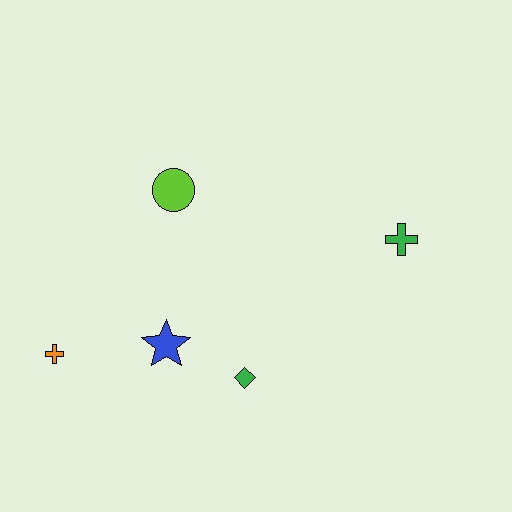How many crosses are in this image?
There are 2 crosses.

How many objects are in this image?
There are 5 objects.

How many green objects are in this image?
There are 2 green objects.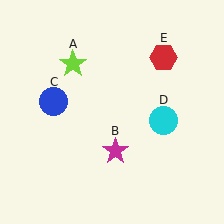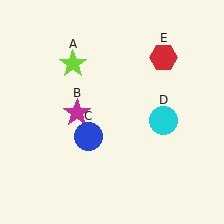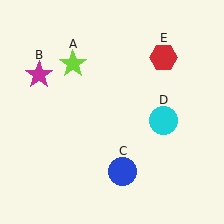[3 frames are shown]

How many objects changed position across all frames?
2 objects changed position: magenta star (object B), blue circle (object C).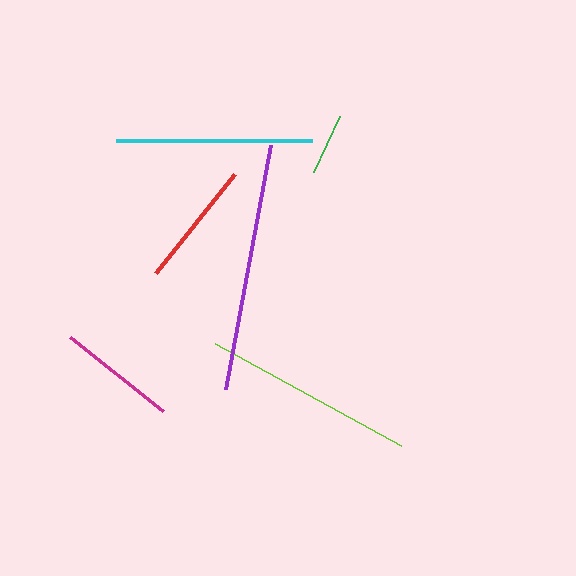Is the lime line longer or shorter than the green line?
The lime line is longer than the green line.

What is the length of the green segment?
The green segment is approximately 61 pixels long.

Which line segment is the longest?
The purple line is the longest at approximately 248 pixels.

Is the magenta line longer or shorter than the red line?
The red line is longer than the magenta line.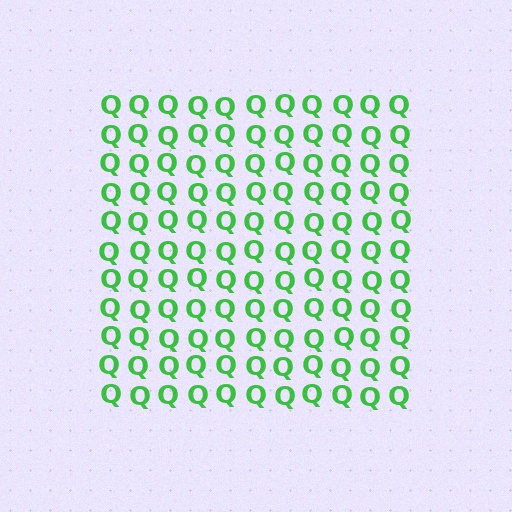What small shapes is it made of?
It is made of small letter Q's.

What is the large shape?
The large shape is a square.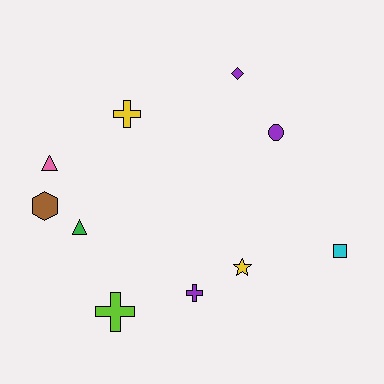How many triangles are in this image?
There are 2 triangles.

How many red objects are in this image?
There are no red objects.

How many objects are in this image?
There are 10 objects.